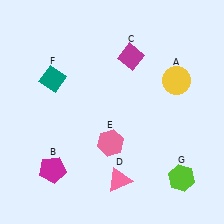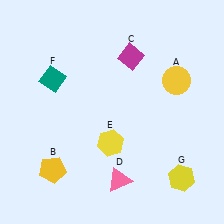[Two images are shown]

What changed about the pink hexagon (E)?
In Image 1, E is pink. In Image 2, it changed to yellow.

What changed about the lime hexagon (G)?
In Image 1, G is lime. In Image 2, it changed to yellow.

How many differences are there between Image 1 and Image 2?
There are 3 differences between the two images.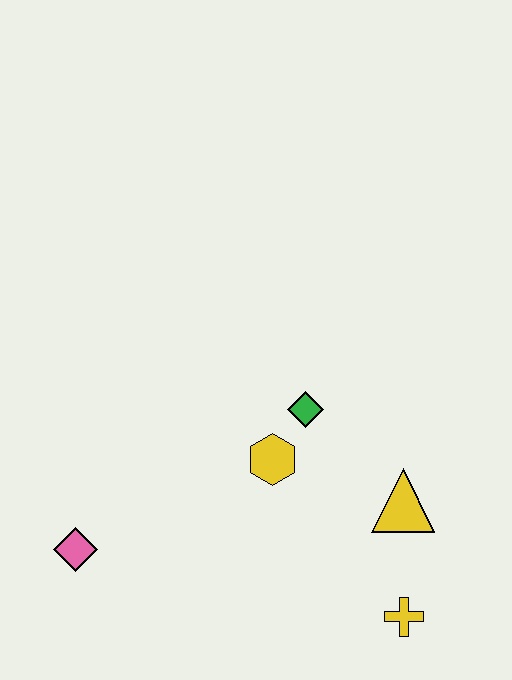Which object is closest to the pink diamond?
The yellow hexagon is closest to the pink diamond.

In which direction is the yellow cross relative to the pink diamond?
The yellow cross is to the right of the pink diamond.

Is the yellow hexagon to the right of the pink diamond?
Yes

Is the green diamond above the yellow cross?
Yes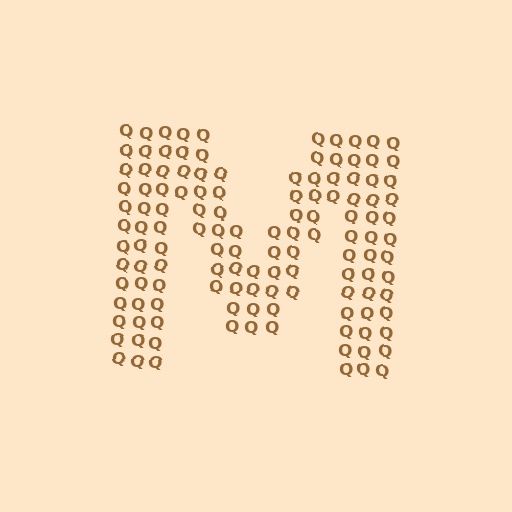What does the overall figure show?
The overall figure shows the letter M.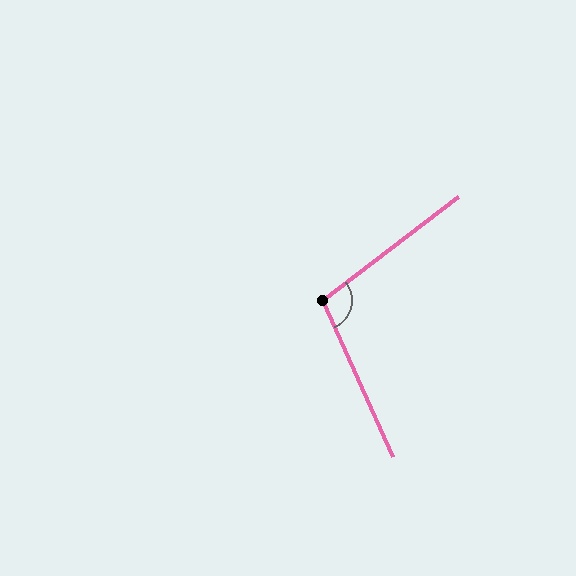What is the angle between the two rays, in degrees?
Approximately 103 degrees.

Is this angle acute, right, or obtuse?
It is obtuse.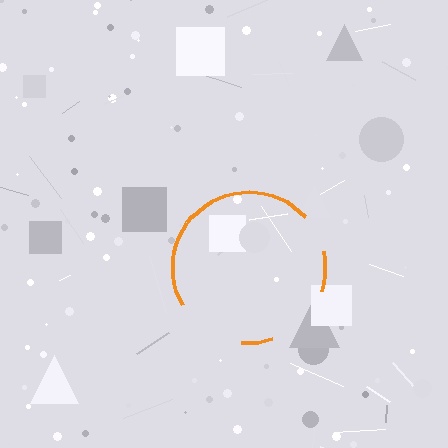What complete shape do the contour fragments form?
The contour fragments form a circle.